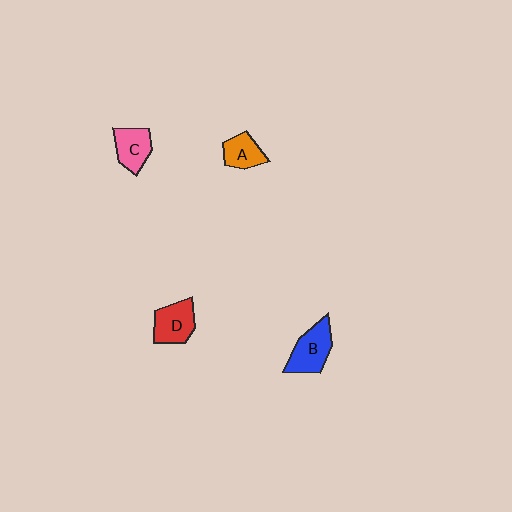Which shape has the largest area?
Shape B (blue).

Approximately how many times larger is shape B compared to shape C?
Approximately 1.2 times.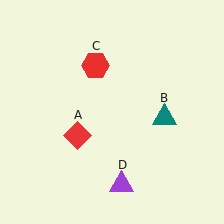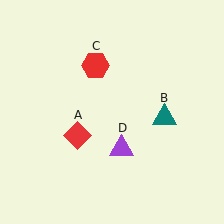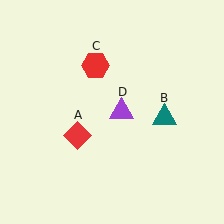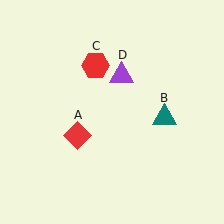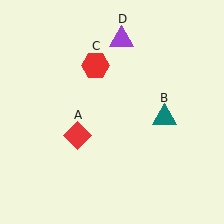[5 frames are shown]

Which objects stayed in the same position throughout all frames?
Red diamond (object A) and teal triangle (object B) and red hexagon (object C) remained stationary.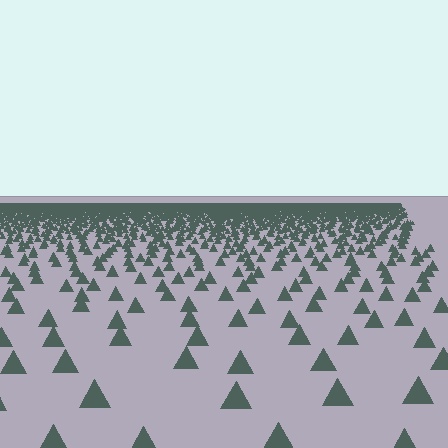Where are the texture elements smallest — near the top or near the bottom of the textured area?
Near the top.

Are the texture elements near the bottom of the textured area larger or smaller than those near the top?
Larger. Near the bottom, elements are closer to the viewer and appear at a bigger on-screen size.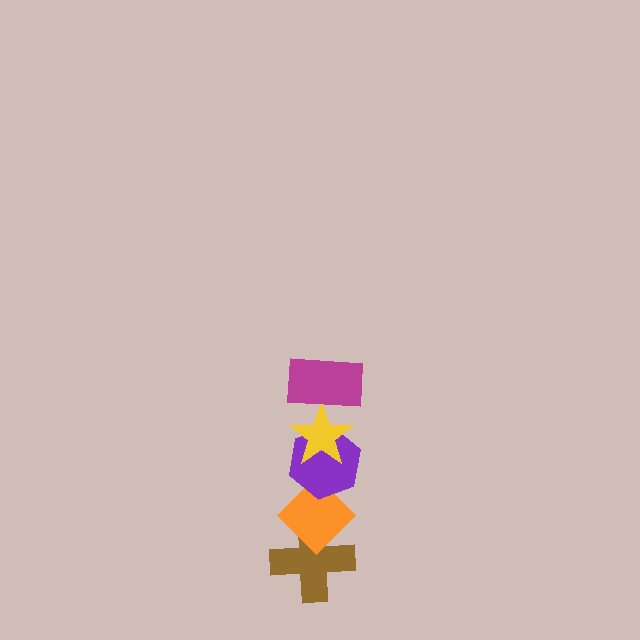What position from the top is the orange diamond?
The orange diamond is 4th from the top.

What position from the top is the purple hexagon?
The purple hexagon is 3rd from the top.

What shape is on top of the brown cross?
The orange diamond is on top of the brown cross.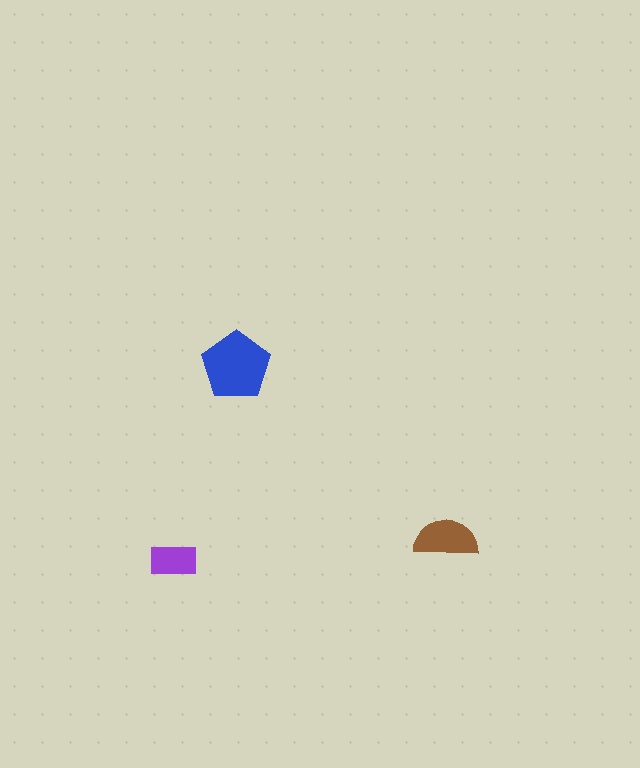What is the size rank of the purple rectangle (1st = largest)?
3rd.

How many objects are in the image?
There are 3 objects in the image.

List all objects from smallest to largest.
The purple rectangle, the brown semicircle, the blue pentagon.